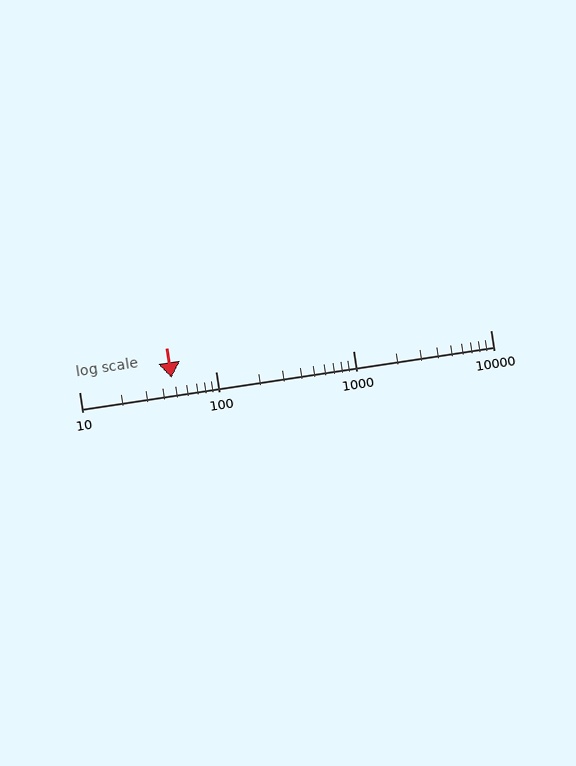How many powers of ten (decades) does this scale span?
The scale spans 3 decades, from 10 to 10000.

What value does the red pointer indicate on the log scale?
The pointer indicates approximately 47.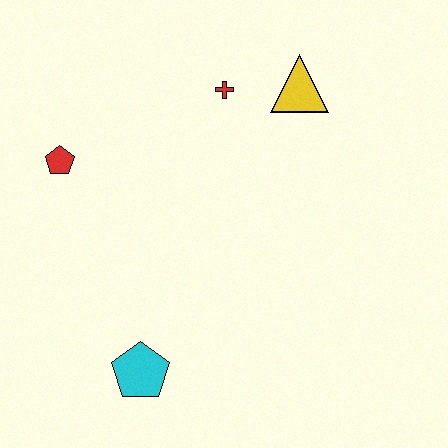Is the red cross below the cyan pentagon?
No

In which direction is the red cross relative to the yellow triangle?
The red cross is to the left of the yellow triangle.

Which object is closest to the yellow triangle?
The red cross is closest to the yellow triangle.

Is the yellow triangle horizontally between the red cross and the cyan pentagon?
No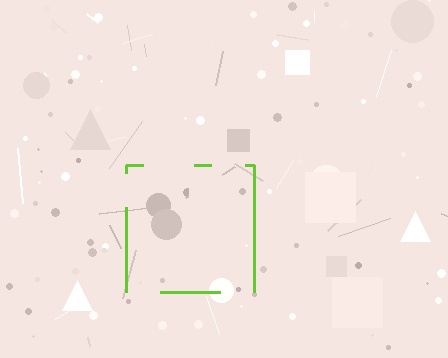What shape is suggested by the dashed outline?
The dashed outline suggests a square.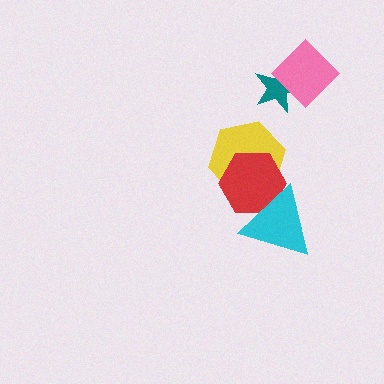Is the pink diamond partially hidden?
No, no other shape covers it.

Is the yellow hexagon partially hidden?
Yes, it is partially covered by another shape.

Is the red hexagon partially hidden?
Yes, it is partially covered by another shape.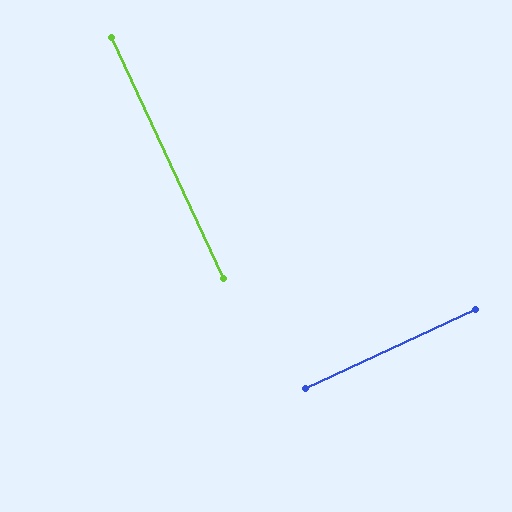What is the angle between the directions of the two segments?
Approximately 90 degrees.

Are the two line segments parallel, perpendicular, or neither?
Perpendicular — they meet at approximately 90°.